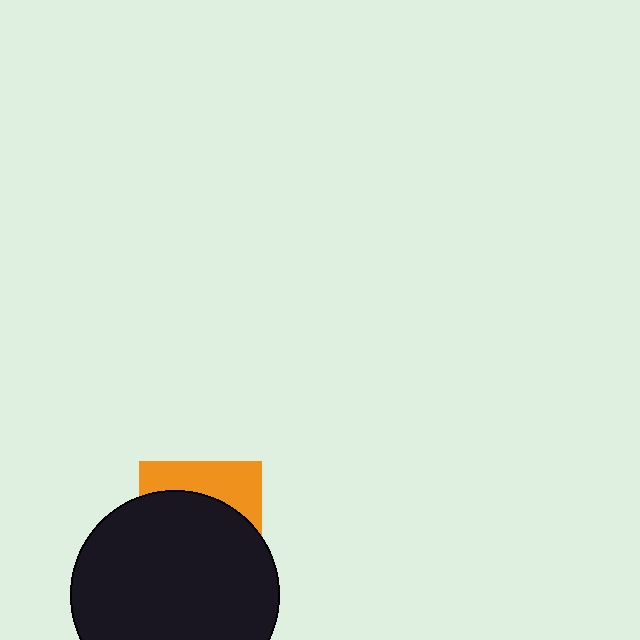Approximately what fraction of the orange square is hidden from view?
Roughly 68% of the orange square is hidden behind the black circle.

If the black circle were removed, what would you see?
You would see the complete orange square.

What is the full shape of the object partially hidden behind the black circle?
The partially hidden object is an orange square.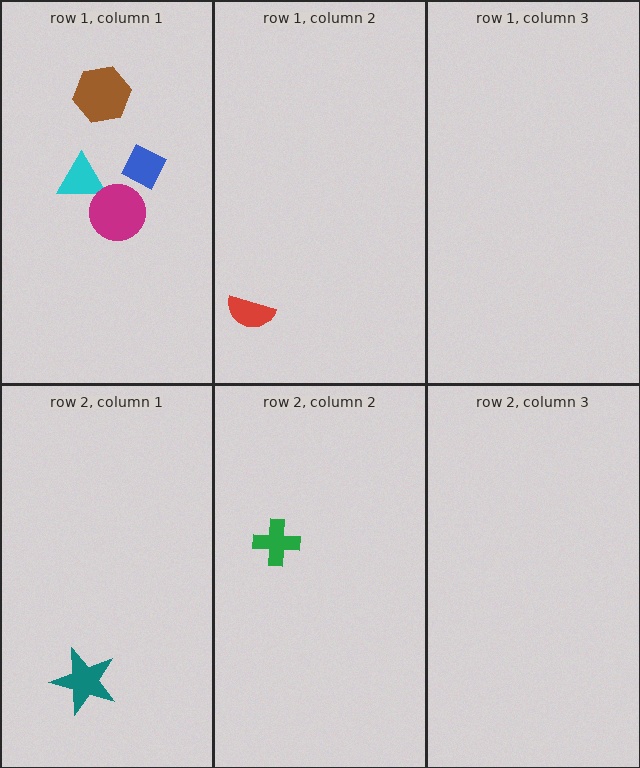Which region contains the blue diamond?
The row 1, column 1 region.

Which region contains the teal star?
The row 2, column 1 region.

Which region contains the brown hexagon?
The row 1, column 1 region.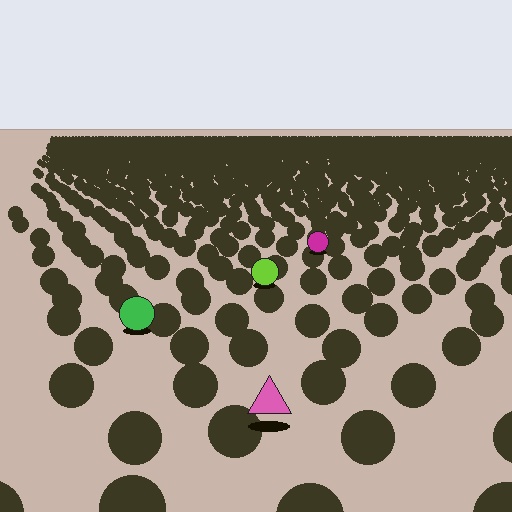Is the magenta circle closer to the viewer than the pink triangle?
No. The pink triangle is closer — you can tell from the texture gradient: the ground texture is coarser near it.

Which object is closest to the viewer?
The pink triangle is closest. The texture marks near it are larger and more spread out.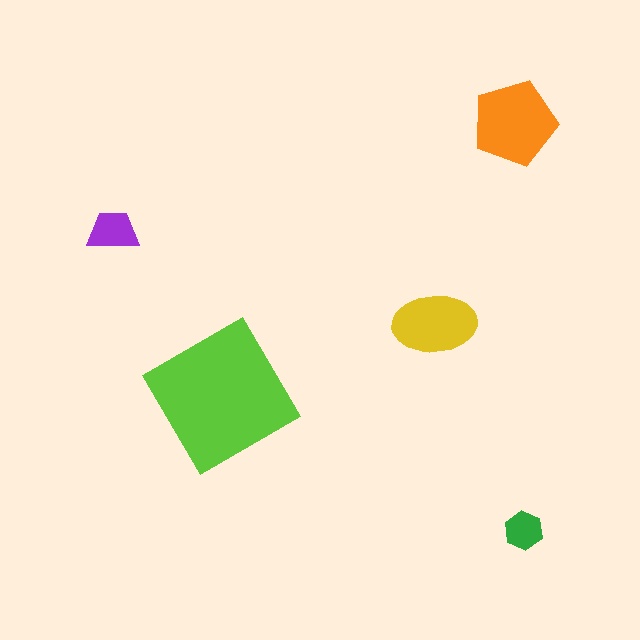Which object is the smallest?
The green hexagon.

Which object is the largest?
The lime diamond.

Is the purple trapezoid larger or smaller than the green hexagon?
Larger.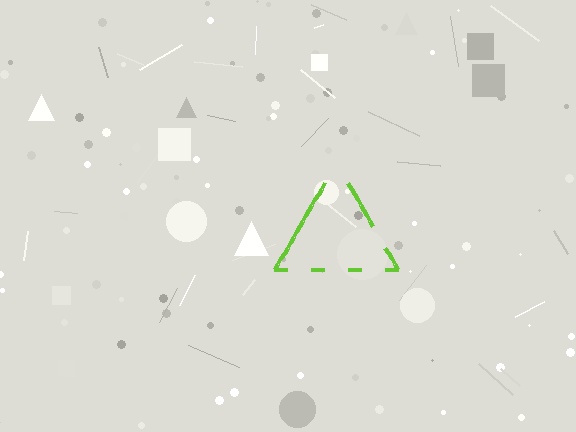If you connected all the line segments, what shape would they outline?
They would outline a triangle.